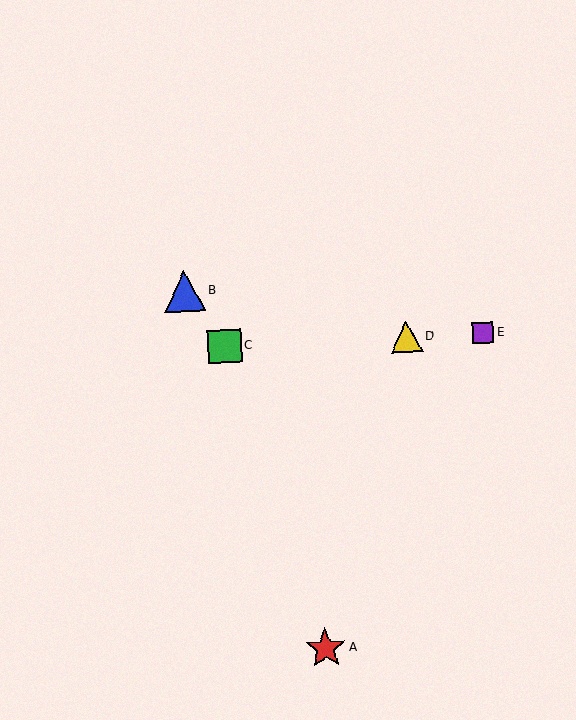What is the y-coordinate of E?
Object E is at y≈333.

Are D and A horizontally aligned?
No, D is at y≈337 and A is at y≈648.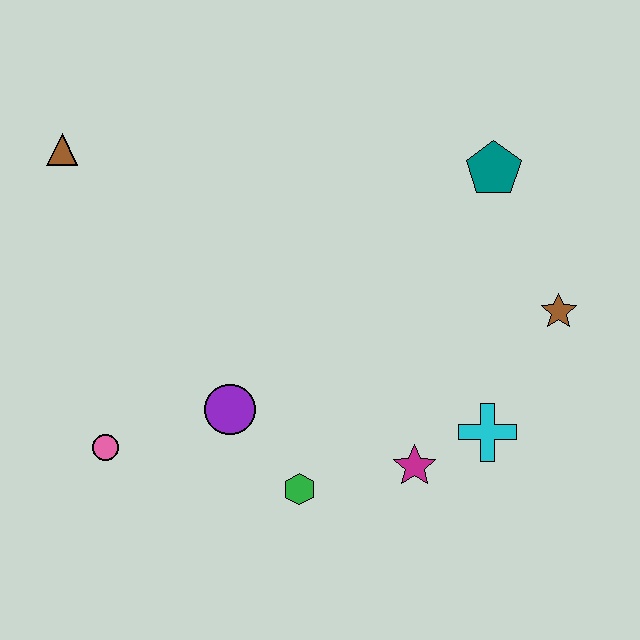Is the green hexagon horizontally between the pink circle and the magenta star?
Yes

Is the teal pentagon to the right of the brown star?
No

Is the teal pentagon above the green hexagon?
Yes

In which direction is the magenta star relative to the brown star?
The magenta star is below the brown star.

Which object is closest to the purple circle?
The green hexagon is closest to the purple circle.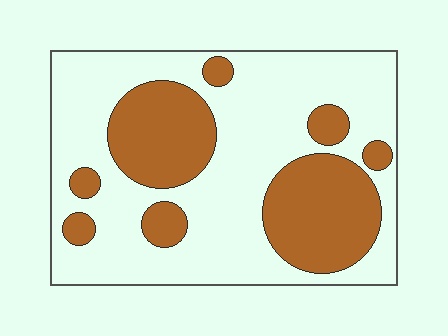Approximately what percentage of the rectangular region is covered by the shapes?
Approximately 35%.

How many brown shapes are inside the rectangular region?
8.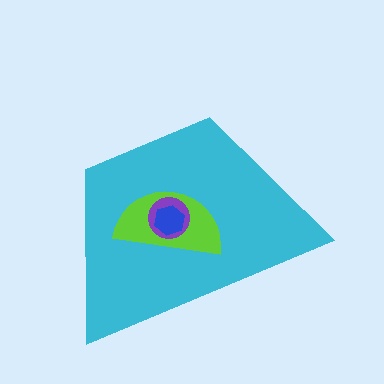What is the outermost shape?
The cyan trapezoid.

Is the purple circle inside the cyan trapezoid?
Yes.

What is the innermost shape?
The blue hexagon.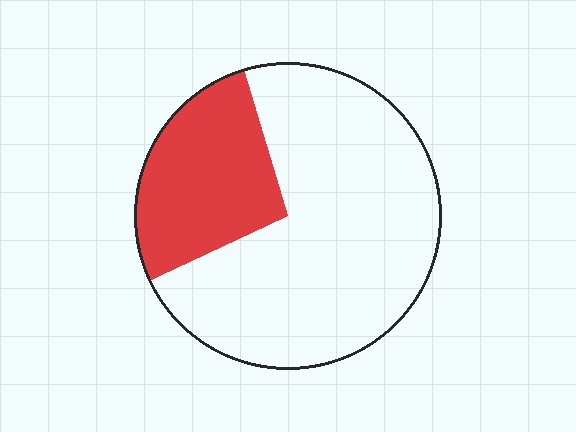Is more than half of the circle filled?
No.